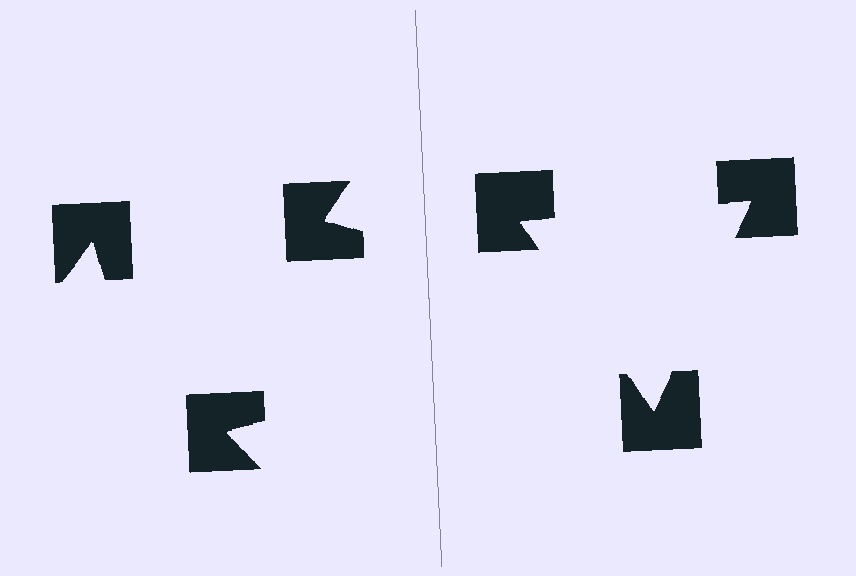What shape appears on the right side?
An illusory triangle.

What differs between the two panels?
The notched squares are positioned identically on both sides; only the wedge orientations differ. On the right they align to a triangle; on the left they are misaligned.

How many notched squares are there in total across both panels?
6 — 3 on each side.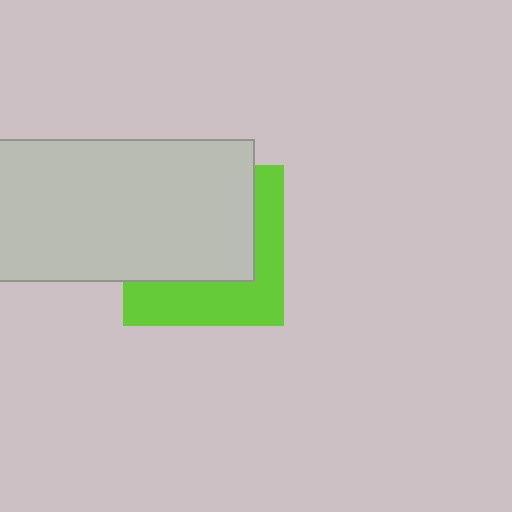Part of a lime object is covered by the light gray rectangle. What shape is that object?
It is a square.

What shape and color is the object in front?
The object in front is a light gray rectangle.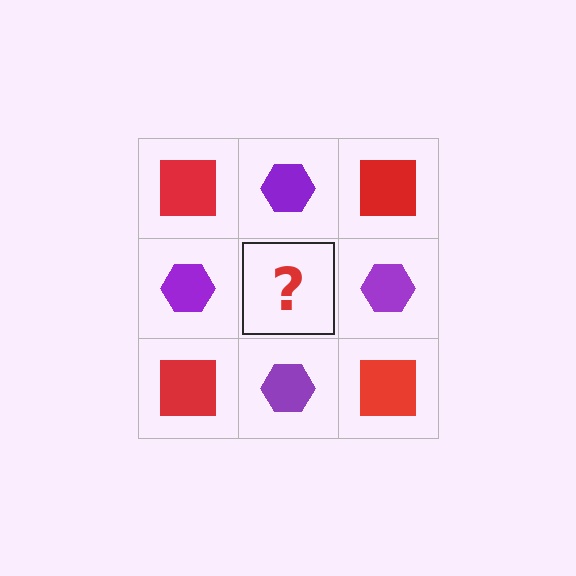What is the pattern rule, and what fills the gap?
The rule is that it alternates red square and purple hexagon in a checkerboard pattern. The gap should be filled with a red square.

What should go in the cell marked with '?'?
The missing cell should contain a red square.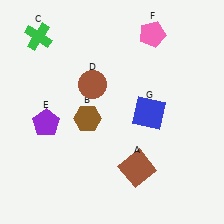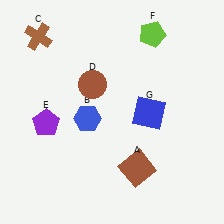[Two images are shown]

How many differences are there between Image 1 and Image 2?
There are 3 differences between the two images.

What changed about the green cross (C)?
In Image 1, C is green. In Image 2, it changed to brown.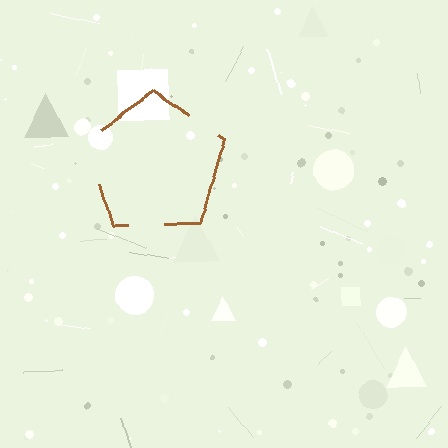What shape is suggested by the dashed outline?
The dashed outline suggests a pentagon.